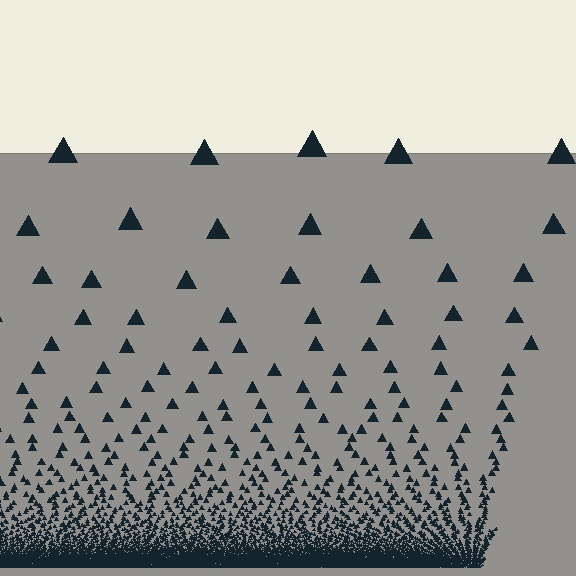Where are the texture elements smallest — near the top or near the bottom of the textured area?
Near the bottom.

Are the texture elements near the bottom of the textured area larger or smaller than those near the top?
Smaller. The gradient is inverted — elements near the bottom are smaller and denser.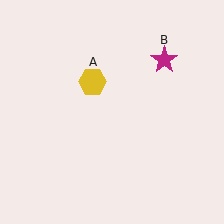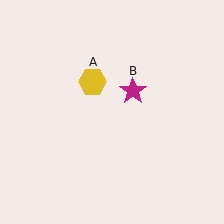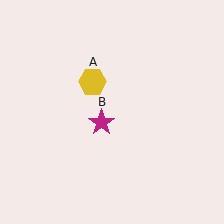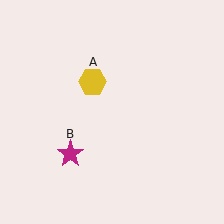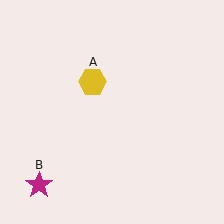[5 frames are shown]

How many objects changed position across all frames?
1 object changed position: magenta star (object B).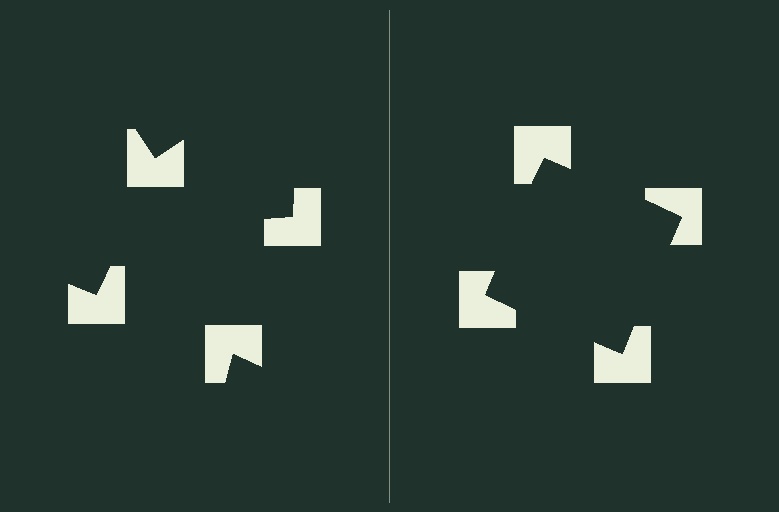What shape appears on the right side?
An illusory square.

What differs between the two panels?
The notched squares are positioned identically on both sides; only the wedge orientations differ. On the right they align to a square; on the left they are misaligned.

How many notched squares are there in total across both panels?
8 — 4 on each side.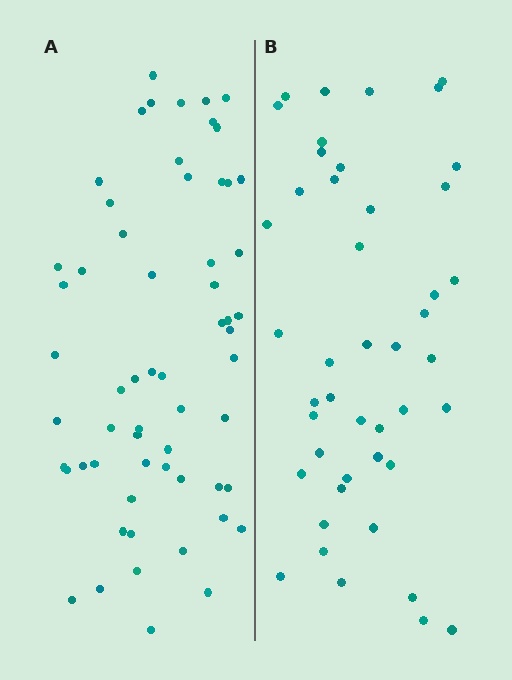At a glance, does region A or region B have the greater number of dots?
Region A (the left region) has more dots.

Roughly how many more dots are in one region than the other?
Region A has approximately 15 more dots than region B.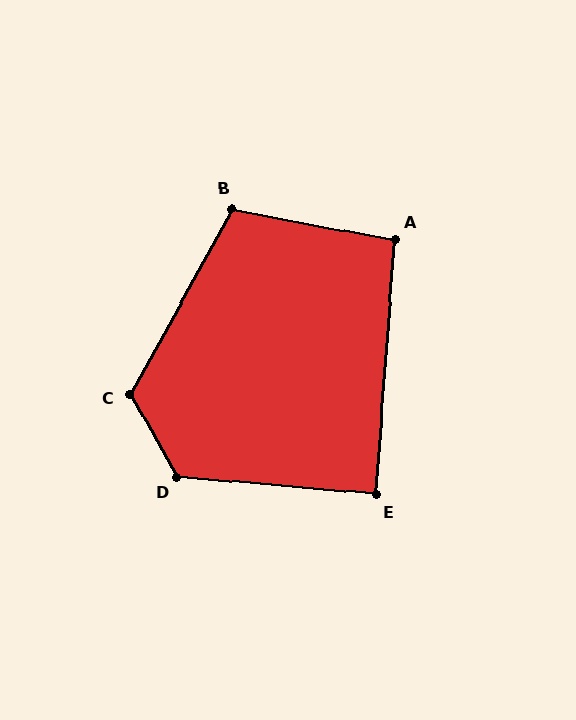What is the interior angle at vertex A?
Approximately 96 degrees (obtuse).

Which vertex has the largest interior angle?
D, at approximately 124 degrees.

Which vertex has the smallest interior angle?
E, at approximately 89 degrees.